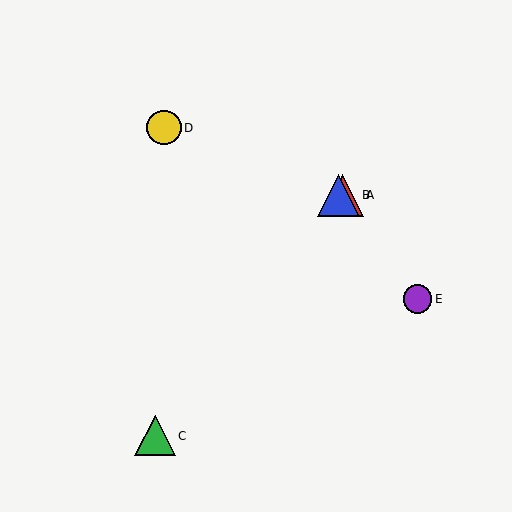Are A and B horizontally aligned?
Yes, both are at y≈195.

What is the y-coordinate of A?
Object A is at y≈195.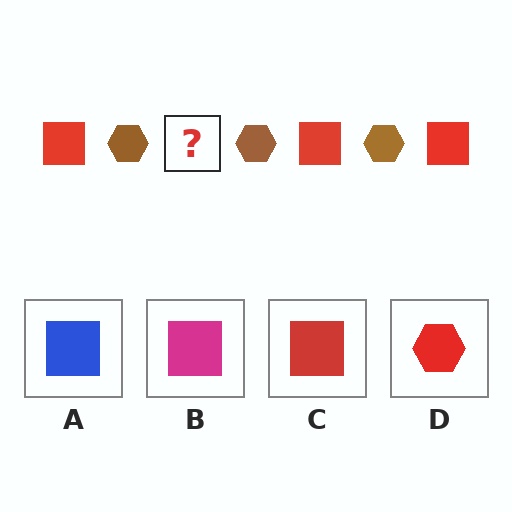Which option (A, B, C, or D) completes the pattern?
C.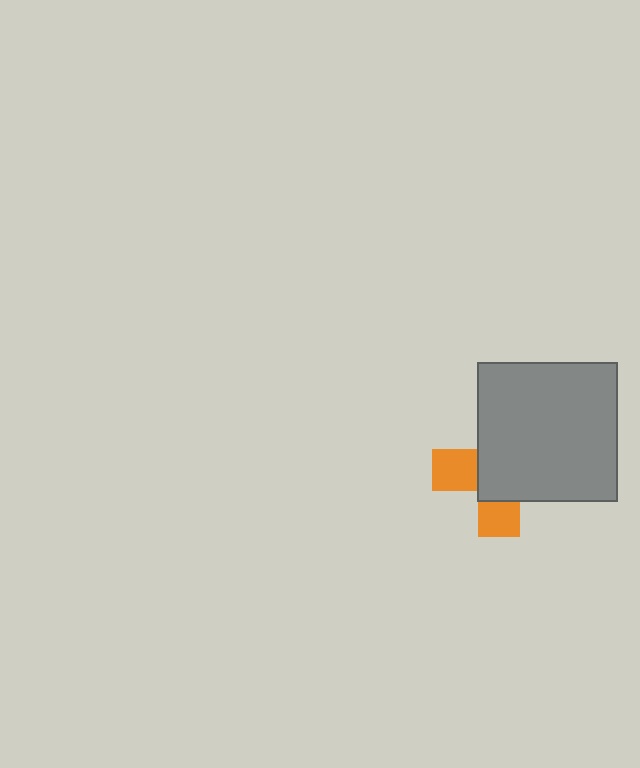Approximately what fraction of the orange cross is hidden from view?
Roughly 64% of the orange cross is hidden behind the gray square.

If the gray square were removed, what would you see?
You would see the complete orange cross.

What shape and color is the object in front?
The object in front is a gray square.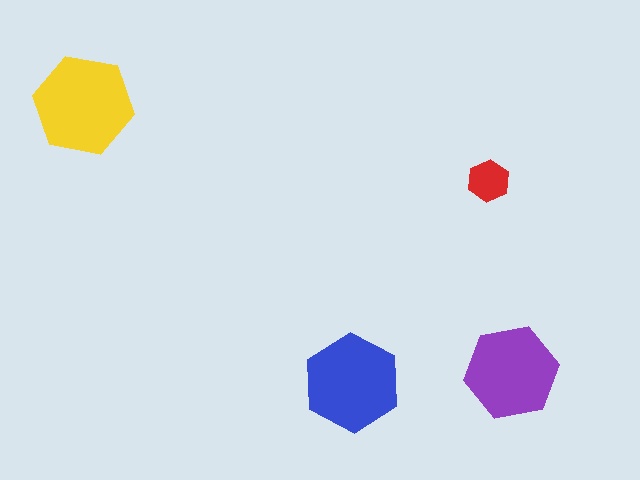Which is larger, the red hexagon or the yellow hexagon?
The yellow one.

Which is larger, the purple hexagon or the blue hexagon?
The blue one.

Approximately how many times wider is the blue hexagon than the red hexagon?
About 2.5 times wider.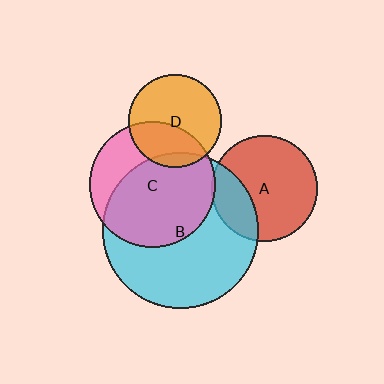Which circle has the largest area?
Circle B (cyan).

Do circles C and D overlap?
Yes.